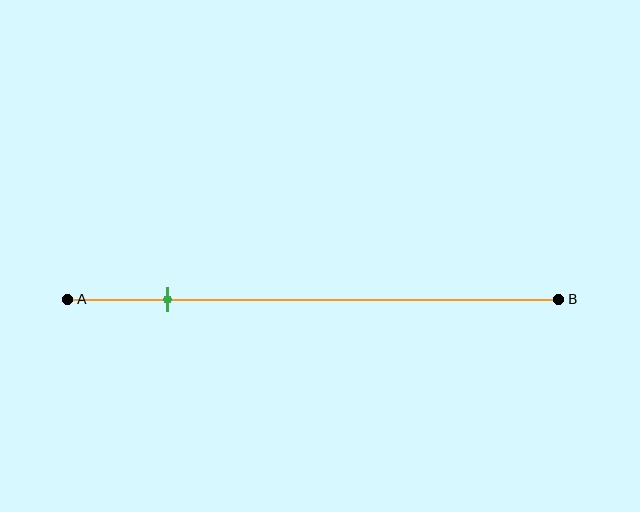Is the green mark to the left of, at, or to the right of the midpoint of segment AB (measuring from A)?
The green mark is to the left of the midpoint of segment AB.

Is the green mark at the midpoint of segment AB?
No, the mark is at about 20% from A, not at the 50% midpoint.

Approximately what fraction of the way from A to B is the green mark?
The green mark is approximately 20% of the way from A to B.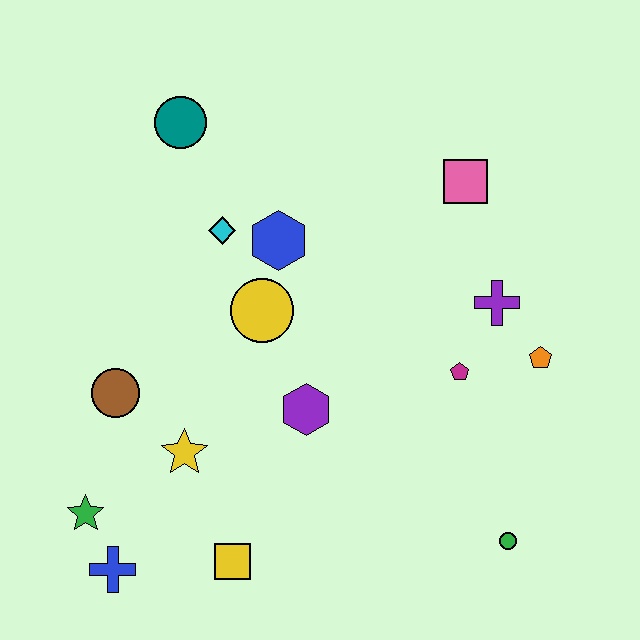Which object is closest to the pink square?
The purple cross is closest to the pink square.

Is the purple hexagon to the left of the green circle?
Yes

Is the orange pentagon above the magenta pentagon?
Yes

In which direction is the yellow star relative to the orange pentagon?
The yellow star is to the left of the orange pentagon.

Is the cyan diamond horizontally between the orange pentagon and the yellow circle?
No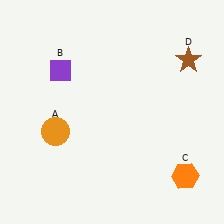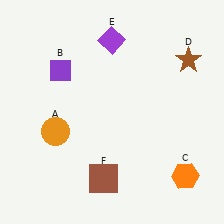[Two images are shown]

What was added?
A purple diamond (E), a brown square (F) were added in Image 2.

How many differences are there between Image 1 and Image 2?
There are 2 differences between the two images.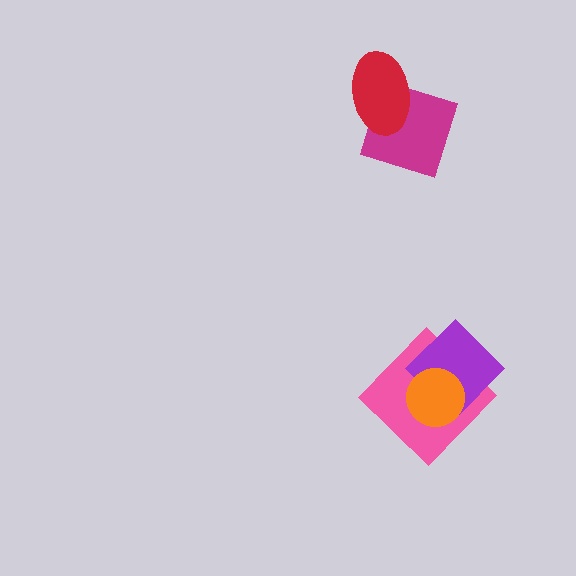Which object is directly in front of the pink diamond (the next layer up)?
The purple diamond is directly in front of the pink diamond.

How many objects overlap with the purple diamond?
2 objects overlap with the purple diamond.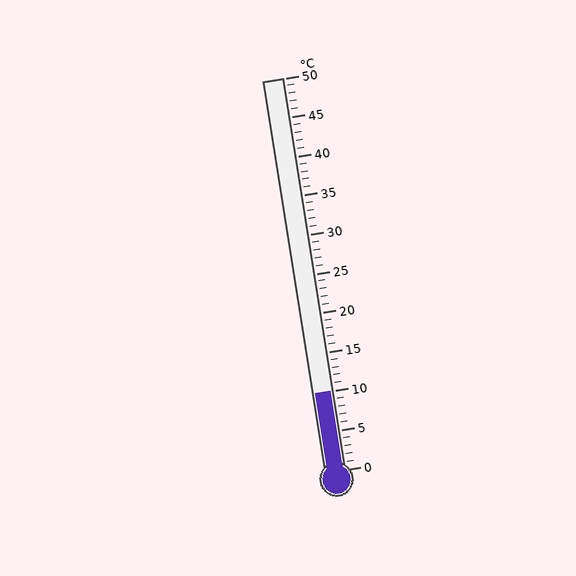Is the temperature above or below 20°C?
The temperature is below 20°C.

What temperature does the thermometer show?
The thermometer shows approximately 10°C.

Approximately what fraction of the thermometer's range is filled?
The thermometer is filled to approximately 20% of its range.